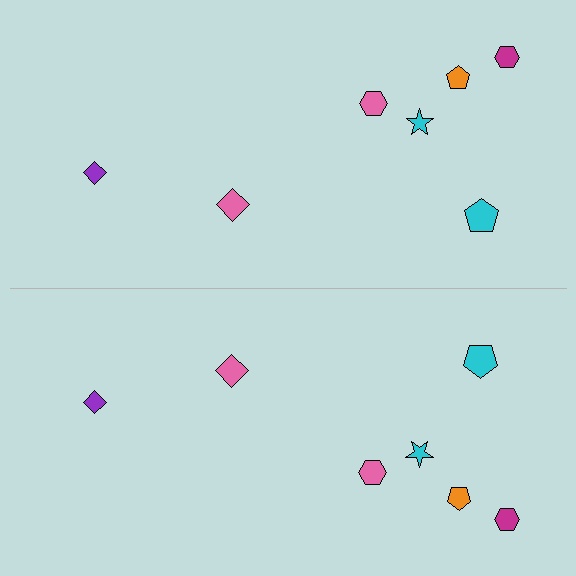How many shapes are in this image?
There are 14 shapes in this image.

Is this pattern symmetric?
Yes, this pattern has bilateral (reflection) symmetry.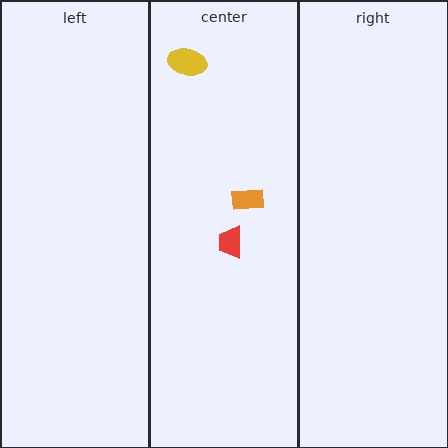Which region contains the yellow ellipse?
The center region.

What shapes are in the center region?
The red trapezoid, the yellow ellipse, the orange rectangle.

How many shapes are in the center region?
3.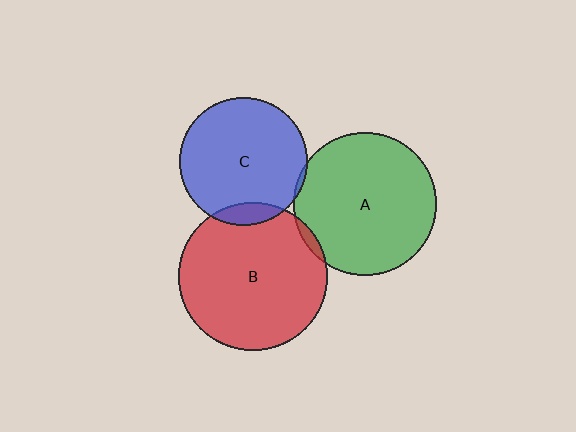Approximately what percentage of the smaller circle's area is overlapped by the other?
Approximately 5%.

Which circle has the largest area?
Circle B (red).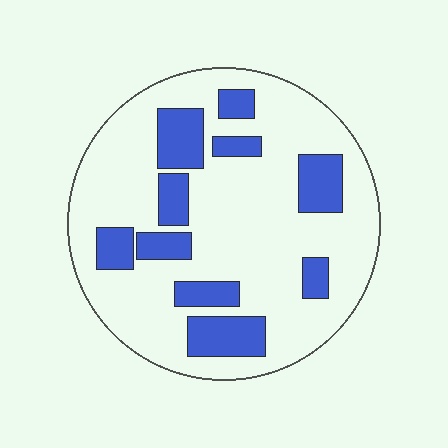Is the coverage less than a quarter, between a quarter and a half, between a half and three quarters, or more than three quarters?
Less than a quarter.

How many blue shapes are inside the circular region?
10.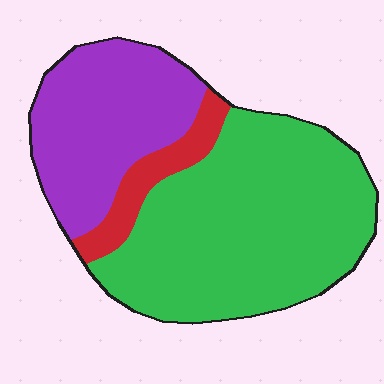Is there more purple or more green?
Green.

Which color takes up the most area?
Green, at roughly 60%.